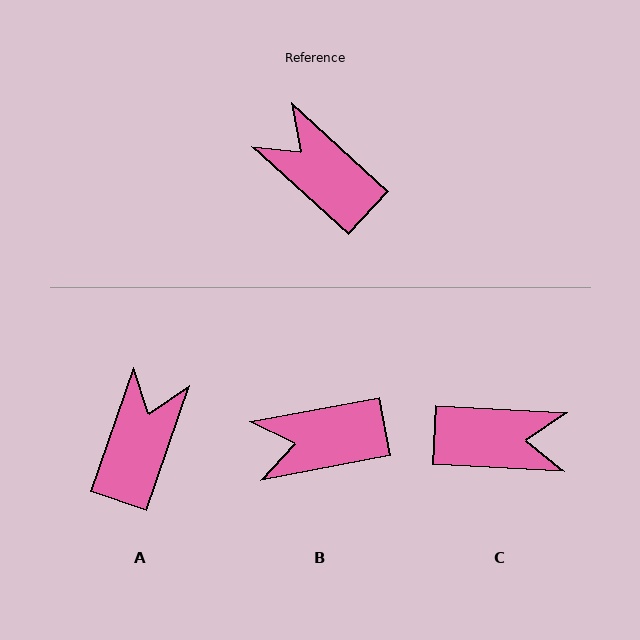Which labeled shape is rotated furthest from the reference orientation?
C, about 141 degrees away.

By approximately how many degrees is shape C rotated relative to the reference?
Approximately 141 degrees clockwise.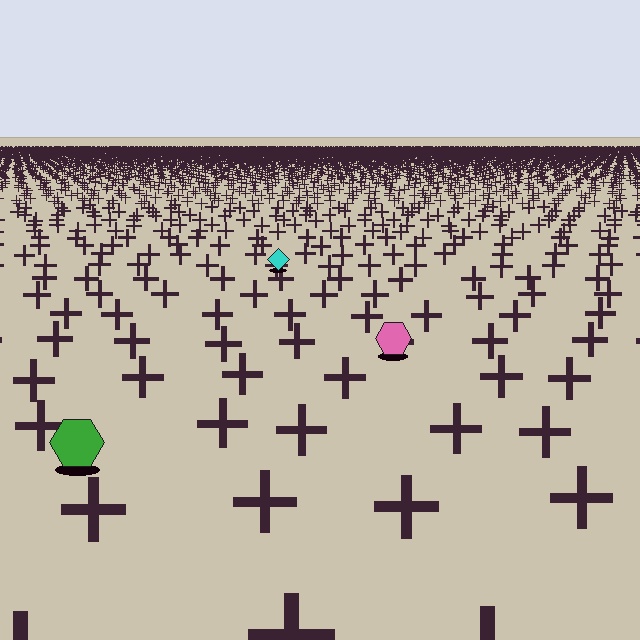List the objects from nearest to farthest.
From nearest to farthest: the green hexagon, the pink hexagon, the cyan diamond.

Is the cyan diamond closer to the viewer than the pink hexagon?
No. The pink hexagon is closer — you can tell from the texture gradient: the ground texture is coarser near it.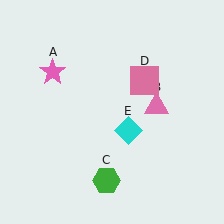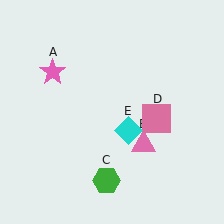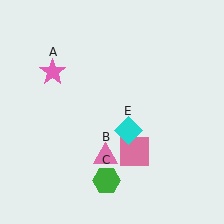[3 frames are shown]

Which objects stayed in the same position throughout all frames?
Pink star (object A) and green hexagon (object C) and cyan diamond (object E) remained stationary.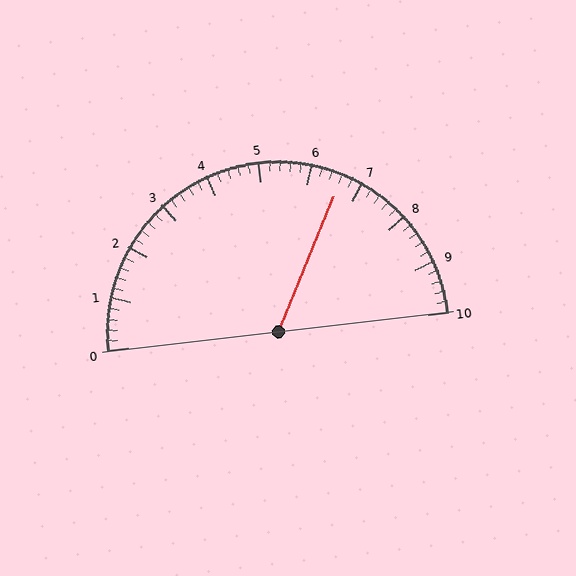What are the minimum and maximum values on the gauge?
The gauge ranges from 0 to 10.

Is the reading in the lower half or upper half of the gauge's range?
The reading is in the upper half of the range (0 to 10).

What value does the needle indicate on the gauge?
The needle indicates approximately 6.6.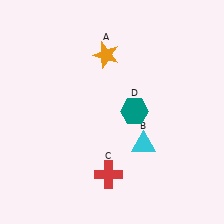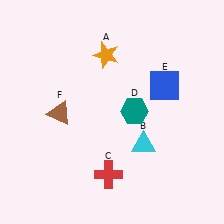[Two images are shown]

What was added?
A blue square (E), a brown triangle (F) were added in Image 2.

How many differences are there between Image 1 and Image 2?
There are 2 differences between the two images.